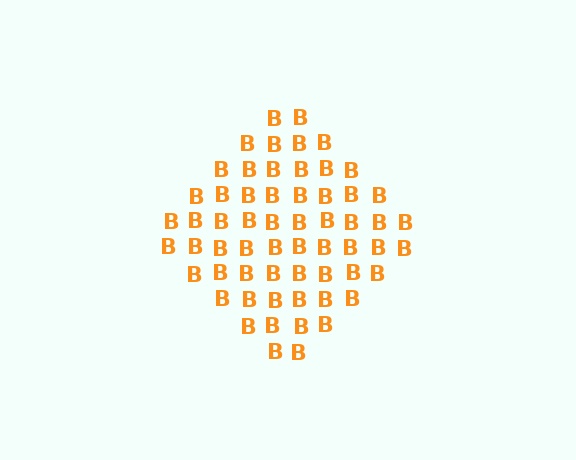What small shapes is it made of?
It is made of small letter B's.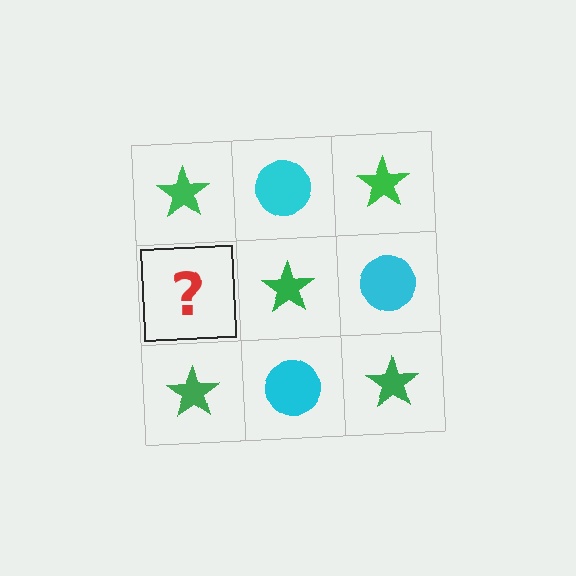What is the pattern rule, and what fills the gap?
The rule is that it alternates green star and cyan circle in a checkerboard pattern. The gap should be filled with a cyan circle.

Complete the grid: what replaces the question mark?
The question mark should be replaced with a cyan circle.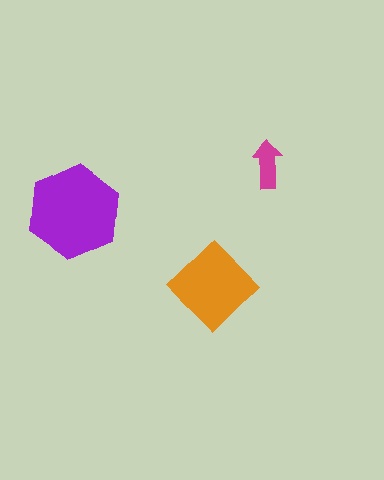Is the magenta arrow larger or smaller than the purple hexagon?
Smaller.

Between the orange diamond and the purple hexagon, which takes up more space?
The purple hexagon.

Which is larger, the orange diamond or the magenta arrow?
The orange diamond.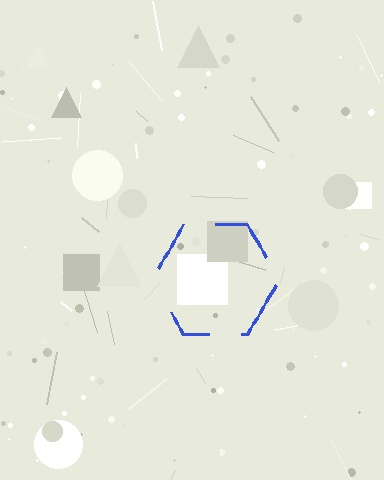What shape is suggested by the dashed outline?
The dashed outline suggests a hexagon.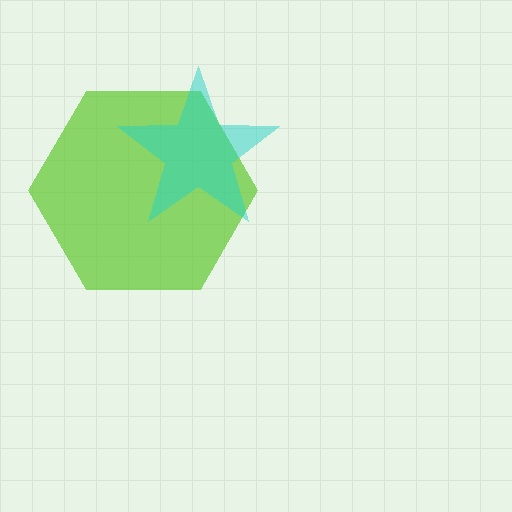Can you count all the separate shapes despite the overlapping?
Yes, there are 2 separate shapes.